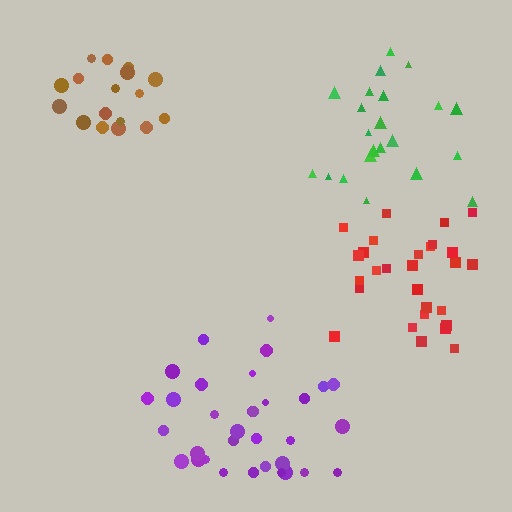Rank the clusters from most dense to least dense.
brown, purple, red, green.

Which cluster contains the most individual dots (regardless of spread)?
Purple (33).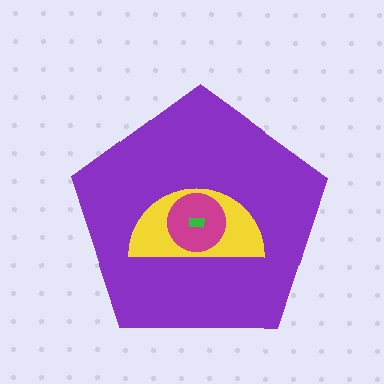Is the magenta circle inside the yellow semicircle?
Yes.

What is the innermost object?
The green rectangle.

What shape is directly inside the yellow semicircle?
The magenta circle.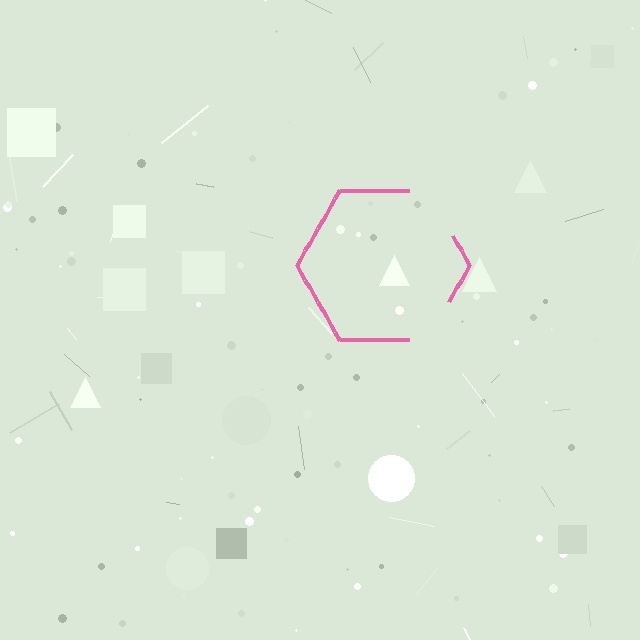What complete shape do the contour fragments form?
The contour fragments form a hexagon.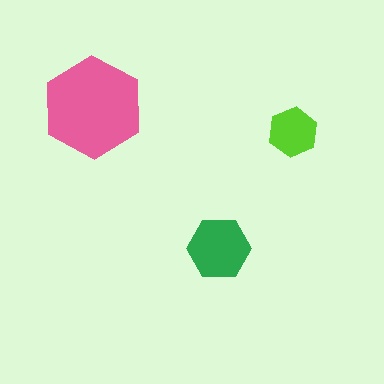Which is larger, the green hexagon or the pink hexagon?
The pink one.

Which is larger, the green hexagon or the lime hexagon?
The green one.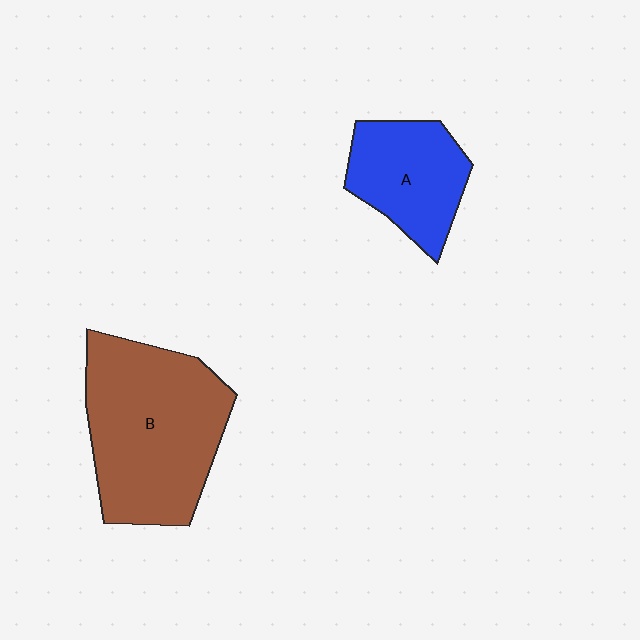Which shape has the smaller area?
Shape A (blue).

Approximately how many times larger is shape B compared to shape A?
Approximately 1.9 times.